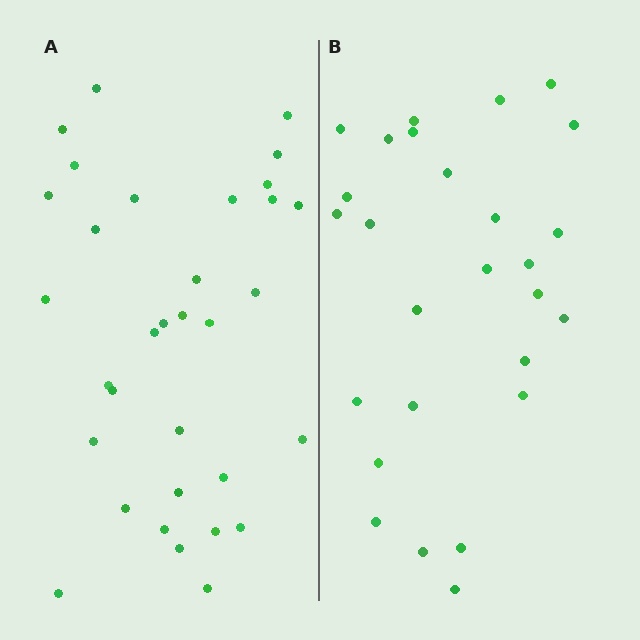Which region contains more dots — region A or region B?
Region A (the left region) has more dots.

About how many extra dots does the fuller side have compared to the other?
Region A has about 6 more dots than region B.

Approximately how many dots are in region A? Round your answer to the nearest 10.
About 30 dots. (The exact count is 33, which rounds to 30.)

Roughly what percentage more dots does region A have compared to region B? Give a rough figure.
About 20% more.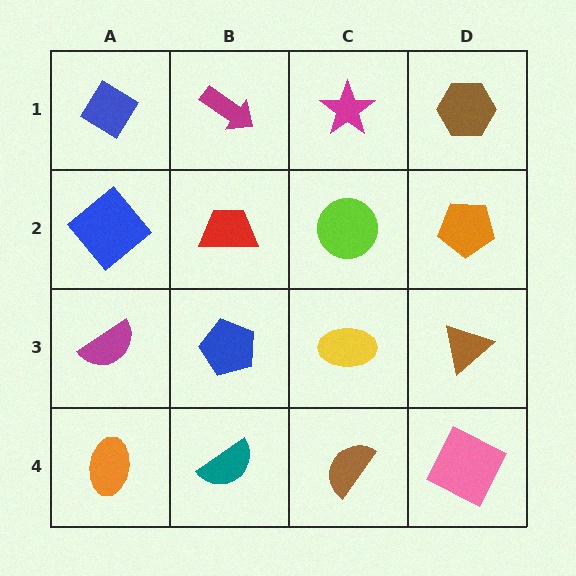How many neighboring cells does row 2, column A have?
3.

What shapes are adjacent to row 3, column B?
A red trapezoid (row 2, column B), a teal semicircle (row 4, column B), a magenta semicircle (row 3, column A), a yellow ellipse (row 3, column C).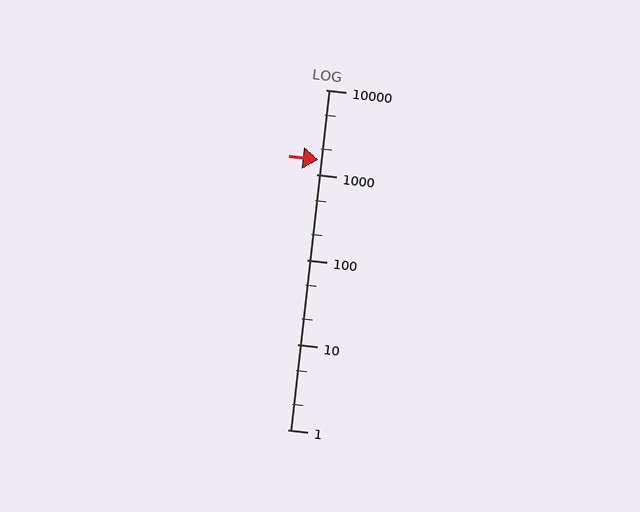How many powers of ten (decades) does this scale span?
The scale spans 4 decades, from 1 to 10000.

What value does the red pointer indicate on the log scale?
The pointer indicates approximately 1500.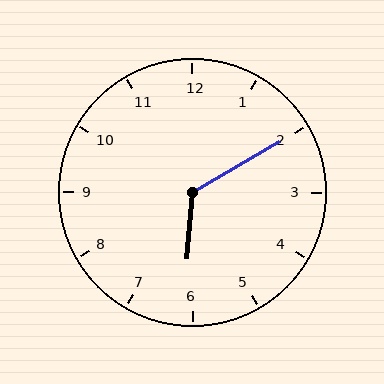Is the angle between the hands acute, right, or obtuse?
It is obtuse.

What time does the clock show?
6:10.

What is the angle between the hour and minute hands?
Approximately 125 degrees.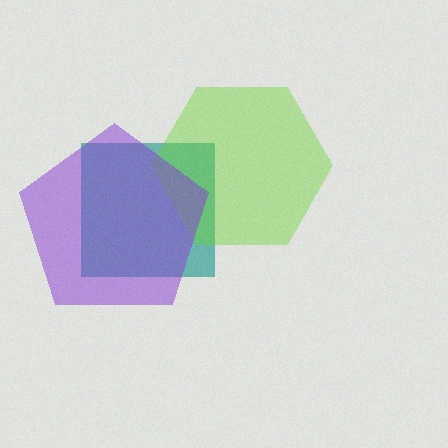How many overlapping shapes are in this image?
There are 3 overlapping shapes in the image.